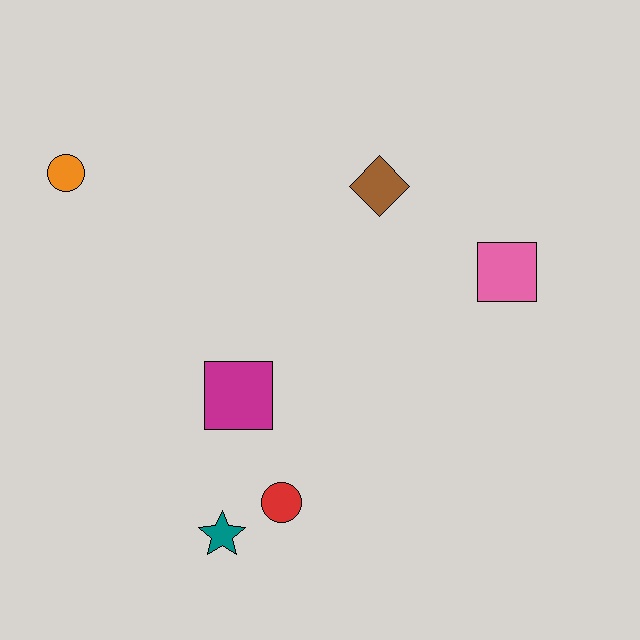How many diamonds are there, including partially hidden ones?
There is 1 diamond.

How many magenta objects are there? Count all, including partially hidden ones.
There is 1 magenta object.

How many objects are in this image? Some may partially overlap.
There are 6 objects.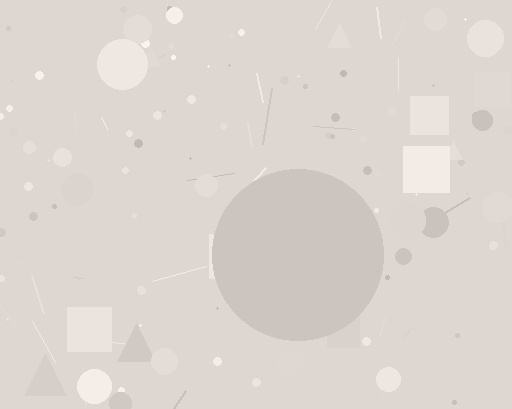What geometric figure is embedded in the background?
A circle is embedded in the background.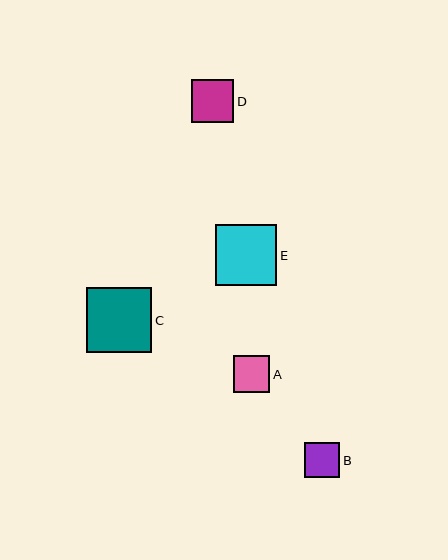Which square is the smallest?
Square B is the smallest with a size of approximately 35 pixels.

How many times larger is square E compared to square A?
Square E is approximately 1.7 times the size of square A.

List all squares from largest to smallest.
From largest to smallest: C, E, D, A, B.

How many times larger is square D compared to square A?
Square D is approximately 1.2 times the size of square A.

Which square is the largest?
Square C is the largest with a size of approximately 65 pixels.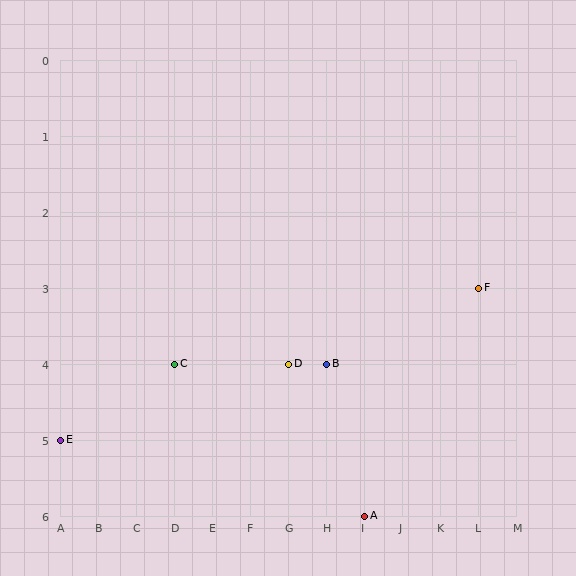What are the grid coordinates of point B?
Point B is at grid coordinates (H, 4).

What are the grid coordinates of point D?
Point D is at grid coordinates (G, 4).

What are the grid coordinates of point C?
Point C is at grid coordinates (D, 4).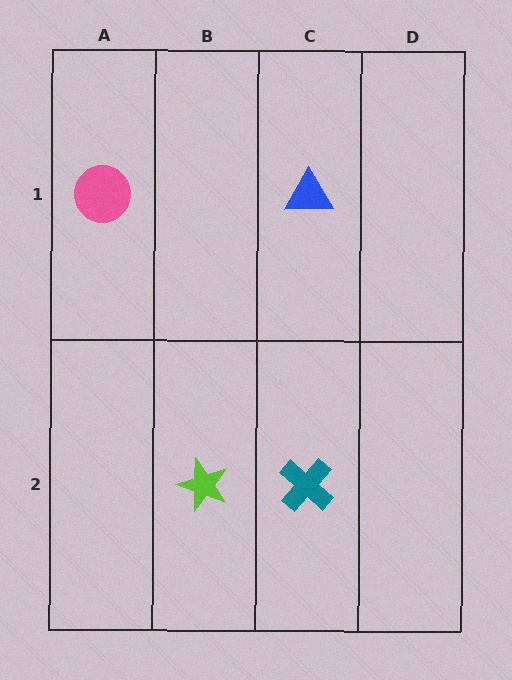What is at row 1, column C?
A blue triangle.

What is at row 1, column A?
A pink circle.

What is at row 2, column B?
A lime star.